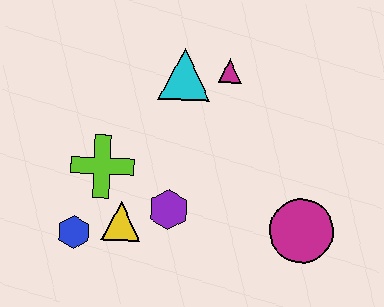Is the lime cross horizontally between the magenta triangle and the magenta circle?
No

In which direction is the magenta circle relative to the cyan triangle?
The magenta circle is below the cyan triangle.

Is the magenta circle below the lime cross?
Yes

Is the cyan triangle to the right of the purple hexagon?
Yes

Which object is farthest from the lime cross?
The magenta circle is farthest from the lime cross.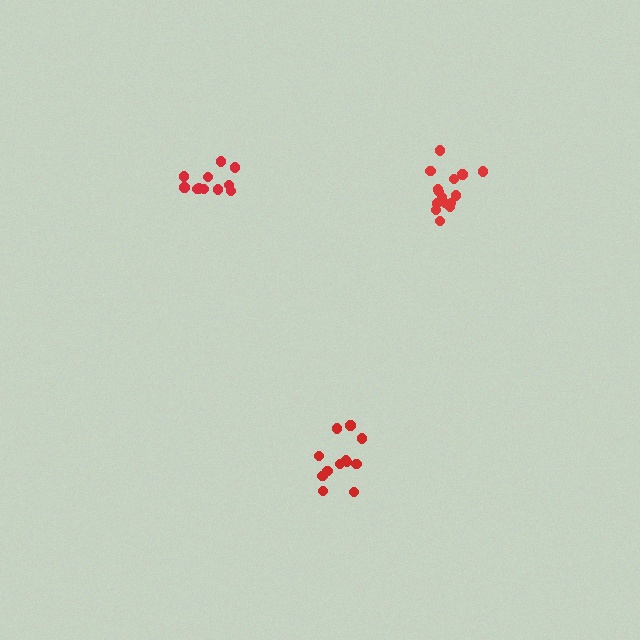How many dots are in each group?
Group 1: 11 dots, Group 2: 12 dots, Group 3: 15 dots (38 total).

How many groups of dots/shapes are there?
There are 3 groups.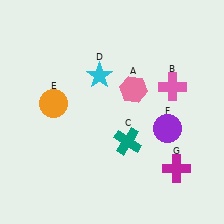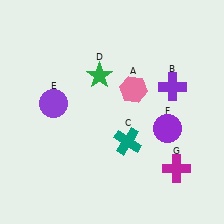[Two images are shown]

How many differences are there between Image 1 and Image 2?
There are 3 differences between the two images.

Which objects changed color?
B changed from pink to purple. D changed from cyan to green. E changed from orange to purple.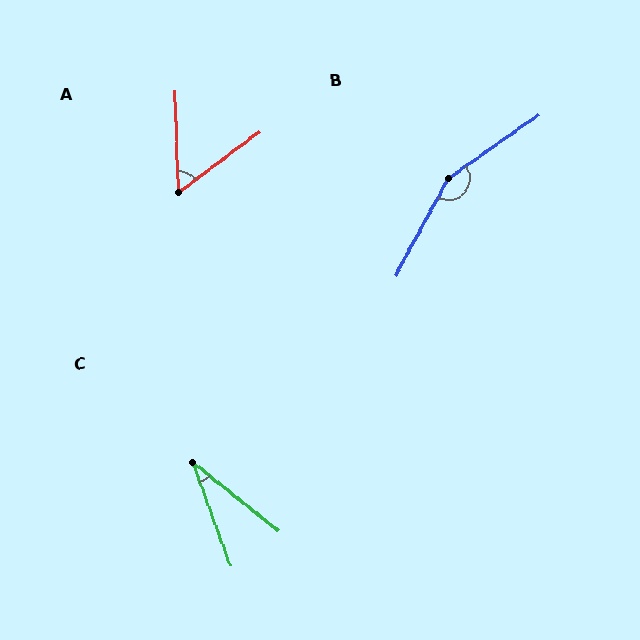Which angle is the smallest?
C, at approximately 32 degrees.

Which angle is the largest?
B, at approximately 153 degrees.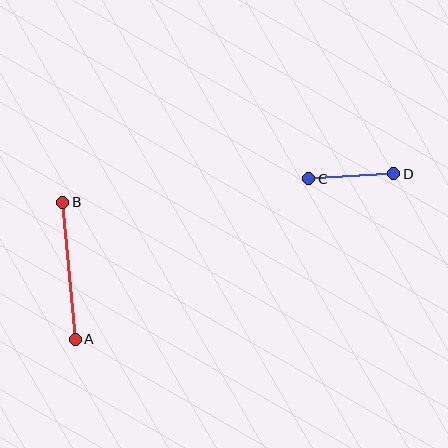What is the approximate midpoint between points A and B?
The midpoint is at approximately (69, 271) pixels.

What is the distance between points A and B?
The distance is approximately 138 pixels.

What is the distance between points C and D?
The distance is approximately 85 pixels.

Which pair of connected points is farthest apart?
Points A and B are farthest apart.